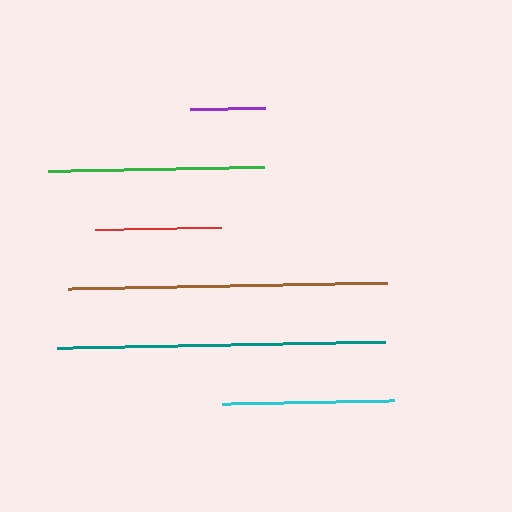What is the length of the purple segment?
The purple segment is approximately 75 pixels long.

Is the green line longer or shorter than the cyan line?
The green line is longer than the cyan line.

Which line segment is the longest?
The teal line is the longest at approximately 327 pixels.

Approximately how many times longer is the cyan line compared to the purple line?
The cyan line is approximately 2.3 times the length of the purple line.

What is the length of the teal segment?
The teal segment is approximately 327 pixels long.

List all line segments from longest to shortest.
From longest to shortest: teal, brown, green, cyan, red, purple.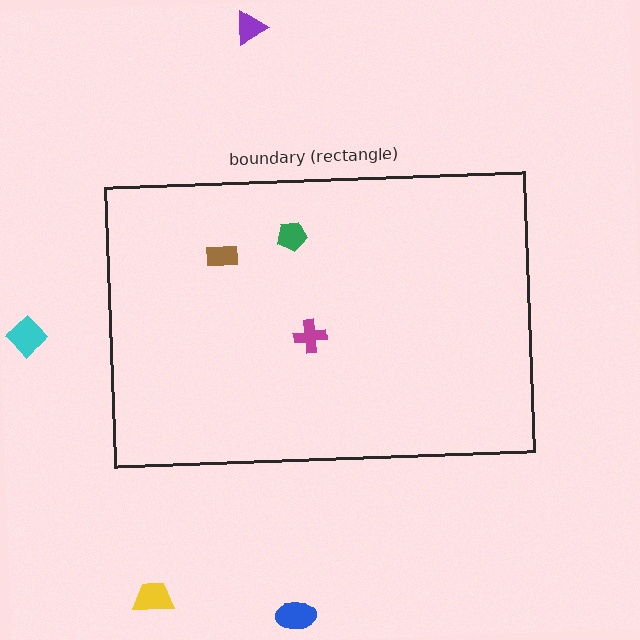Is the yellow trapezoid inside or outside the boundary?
Outside.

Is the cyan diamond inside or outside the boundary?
Outside.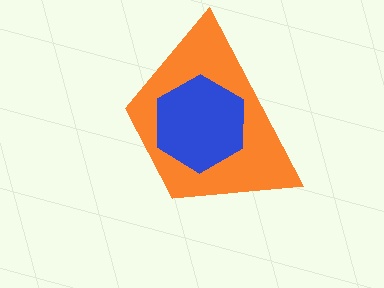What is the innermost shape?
The blue hexagon.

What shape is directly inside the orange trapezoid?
The blue hexagon.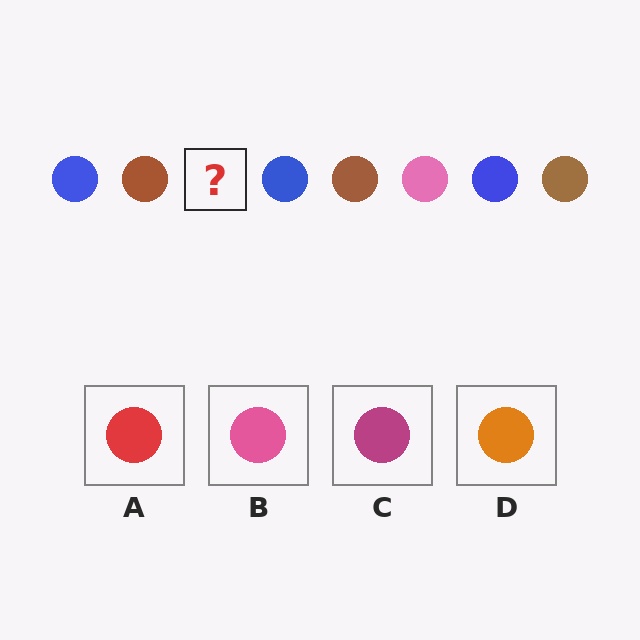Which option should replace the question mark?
Option B.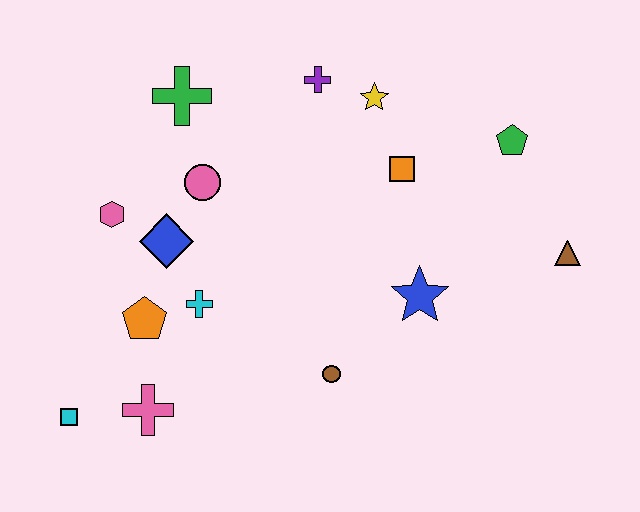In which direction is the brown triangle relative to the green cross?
The brown triangle is to the right of the green cross.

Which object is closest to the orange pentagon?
The cyan cross is closest to the orange pentagon.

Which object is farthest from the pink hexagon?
The brown triangle is farthest from the pink hexagon.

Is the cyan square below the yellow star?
Yes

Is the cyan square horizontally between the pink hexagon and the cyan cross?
No